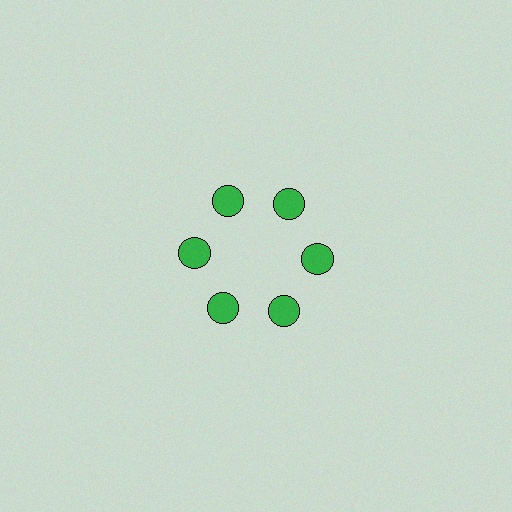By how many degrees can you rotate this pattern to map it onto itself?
The pattern maps onto itself every 60 degrees of rotation.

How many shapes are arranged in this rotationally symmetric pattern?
There are 6 shapes, arranged in 6 groups of 1.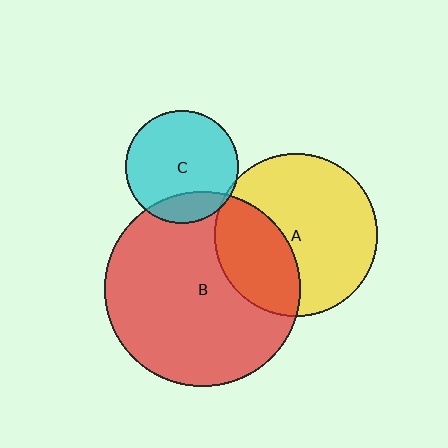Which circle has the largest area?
Circle B (red).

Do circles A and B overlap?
Yes.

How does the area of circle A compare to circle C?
Approximately 2.1 times.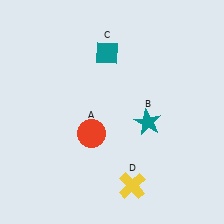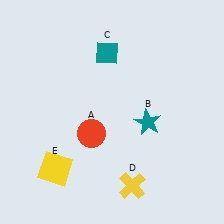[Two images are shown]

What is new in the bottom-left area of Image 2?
A yellow square (E) was added in the bottom-left area of Image 2.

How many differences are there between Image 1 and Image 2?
There is 1 difference between the two images.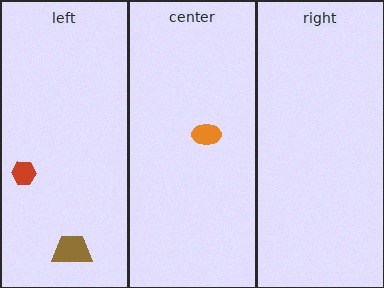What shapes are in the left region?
The brown trapezoid, the red hexagon.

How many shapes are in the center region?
1.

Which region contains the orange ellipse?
The center region.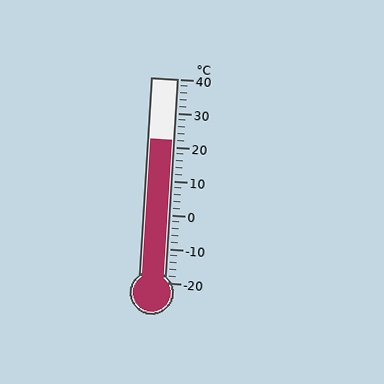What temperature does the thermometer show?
The thermometer shows approximately 22°C.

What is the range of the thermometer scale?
The thermometer scale ranges from -20°C to 40°C.